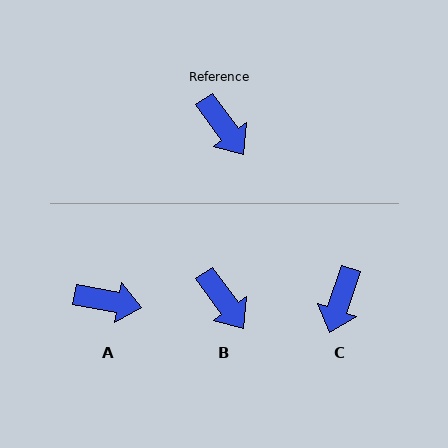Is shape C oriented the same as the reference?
No, it is off by about 54 degrees.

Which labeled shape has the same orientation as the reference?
B.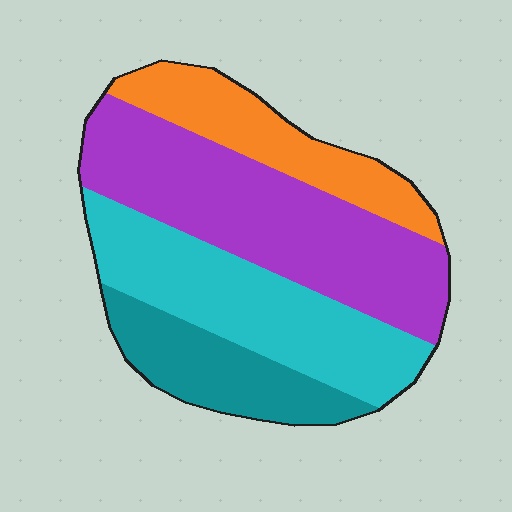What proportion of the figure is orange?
Orange takes up between a sixth and a third of the figure.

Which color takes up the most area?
Purple, at roughly 40%.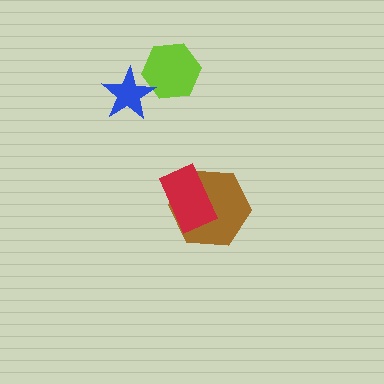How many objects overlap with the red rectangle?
1 object overlaps with the red rectangle.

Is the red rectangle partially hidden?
No, no other shape covers it.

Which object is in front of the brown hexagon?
The red rectangle is in front of the brown hexagon.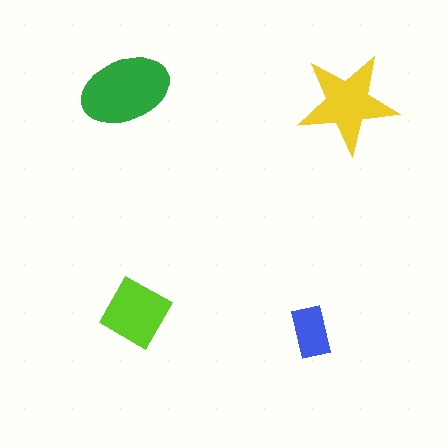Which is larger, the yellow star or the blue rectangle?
The yellow star.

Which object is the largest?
The green ellipse.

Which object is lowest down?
The blue rectangle is bottommost.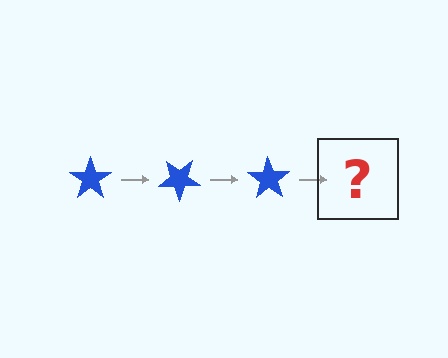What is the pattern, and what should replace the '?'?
The pattern is that the star rotates 35 degrees each step. The '?' should be a blue star rotated 105 degrees.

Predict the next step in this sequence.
The next step is a blue star rotated 105 degrees.